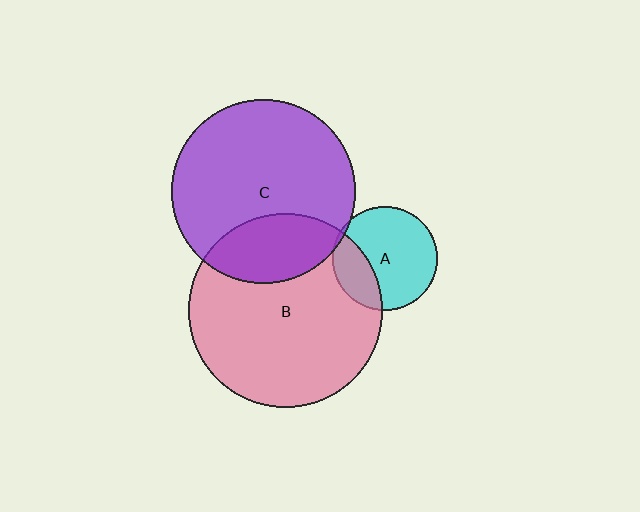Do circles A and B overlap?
Yes.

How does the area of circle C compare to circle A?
Approximately 3.1 times.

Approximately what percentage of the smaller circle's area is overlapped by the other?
Approximately 25%.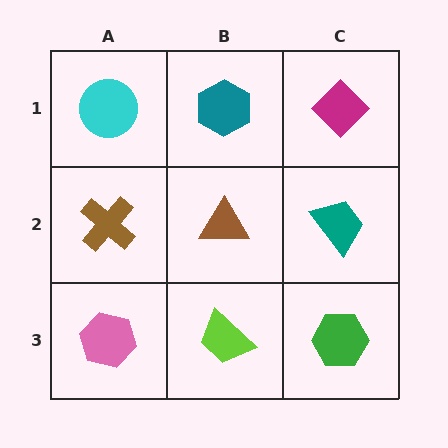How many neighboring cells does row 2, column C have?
3.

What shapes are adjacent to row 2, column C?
A magenta diamond (row 1, column C), a green hexagon (row 3, column C), a brown triangle (row 2, column B).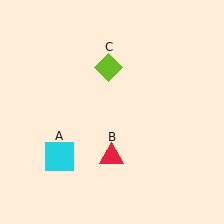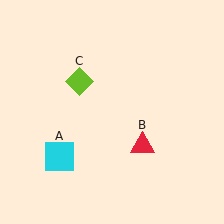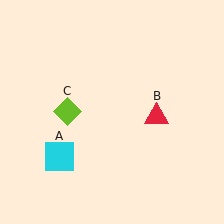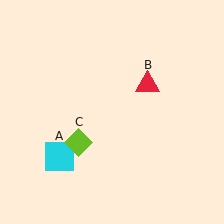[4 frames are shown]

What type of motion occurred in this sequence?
The red triangle (object B), lime diamond (object C) rotated counterclockwise around the center of the scene.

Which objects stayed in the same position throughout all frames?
Cyan square (object A) remained stationary.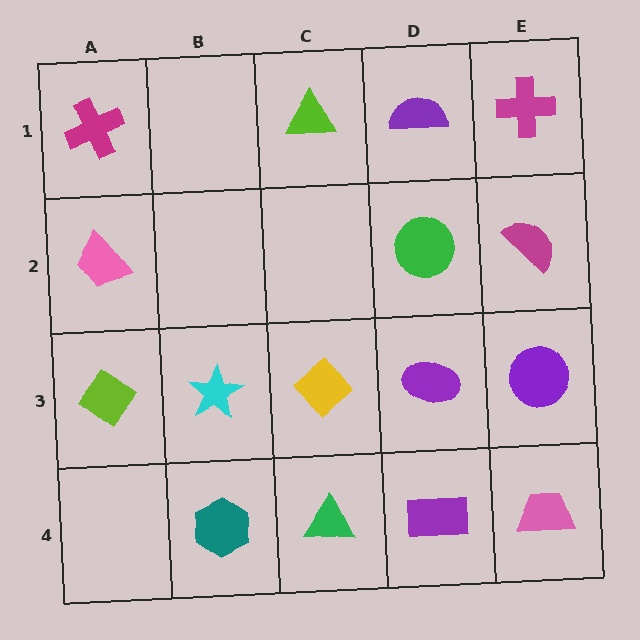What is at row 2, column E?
A magenta semicircle.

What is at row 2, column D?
A green circle.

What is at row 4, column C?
A green triangle.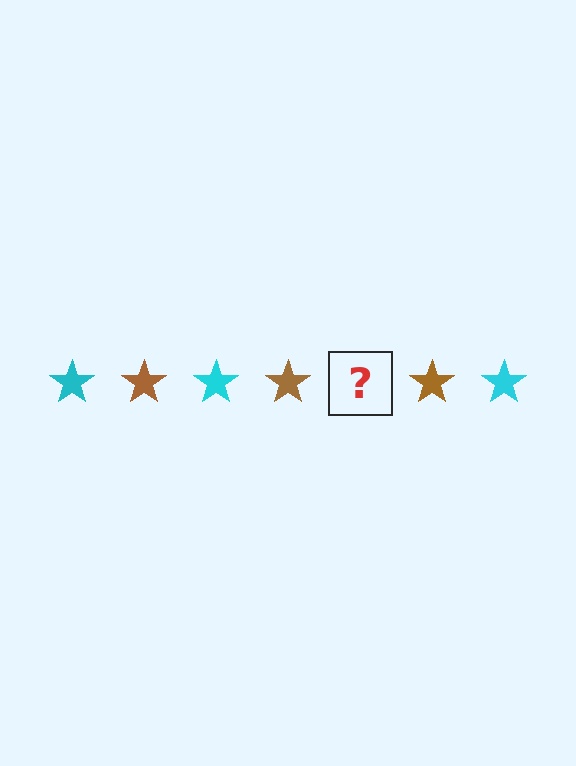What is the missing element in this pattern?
The missing element is a cyan star.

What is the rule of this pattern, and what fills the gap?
The rule is that the pattern cycles through cyan, brown stars. The gap should be filled with a cyan star.